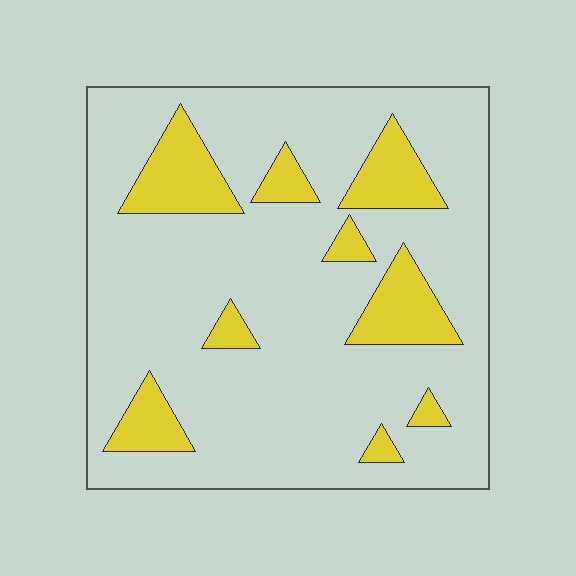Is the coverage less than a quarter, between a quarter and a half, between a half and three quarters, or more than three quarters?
Less than a quarter.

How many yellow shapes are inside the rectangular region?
9.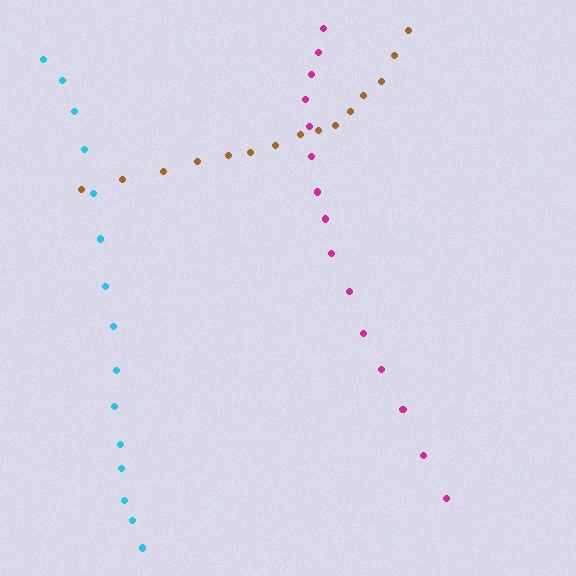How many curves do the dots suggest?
There are 3 distinct paths.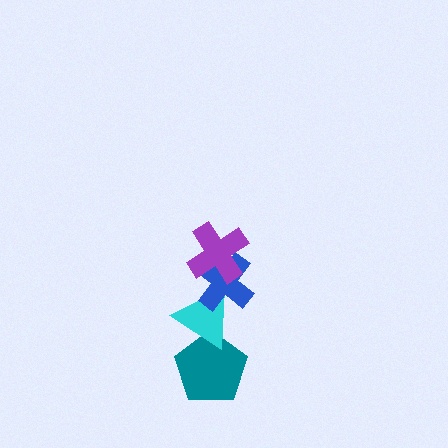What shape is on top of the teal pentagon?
The cyan triangle is on top of the teal pentagon.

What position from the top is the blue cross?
The blue cross is 2nd from the top.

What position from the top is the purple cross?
The purple cross is 1st from the top.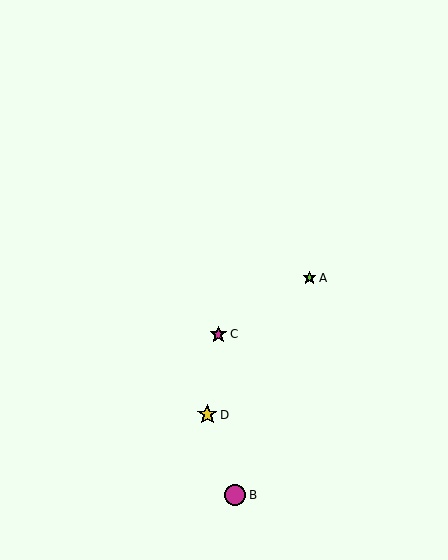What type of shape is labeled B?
Shape B is a magenta circle.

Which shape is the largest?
The magenta circle (labeled B) is the largest.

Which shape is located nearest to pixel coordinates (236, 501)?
The magenta circle (labeled B) at (235, 495) is nearest to that location.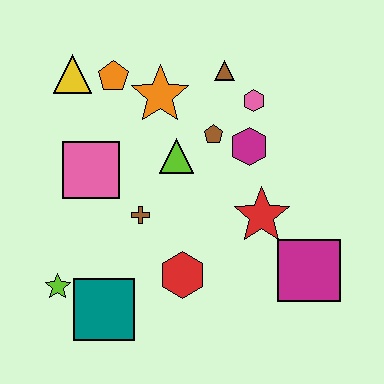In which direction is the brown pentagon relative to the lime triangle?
The brown pentagon is to the right of the lime triangle.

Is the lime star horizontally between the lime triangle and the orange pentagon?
No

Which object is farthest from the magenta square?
The yellow triangle is farthest from the magenta square.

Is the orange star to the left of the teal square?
No